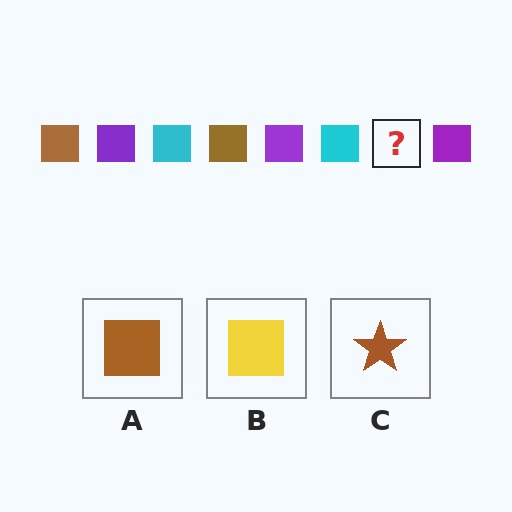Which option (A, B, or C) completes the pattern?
A.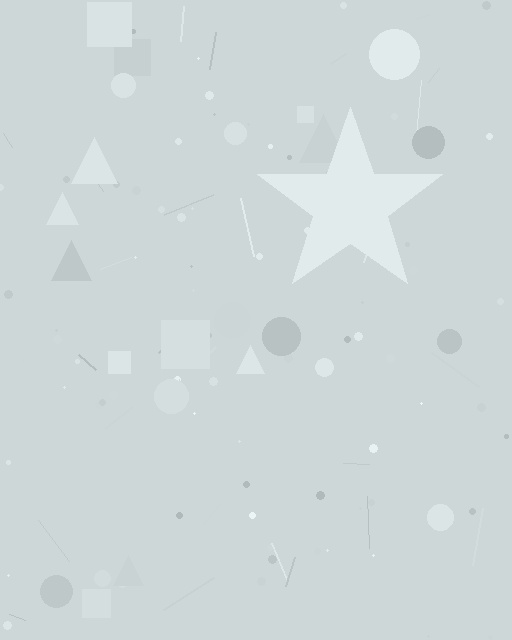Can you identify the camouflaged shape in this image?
The camouflaged shape is a star.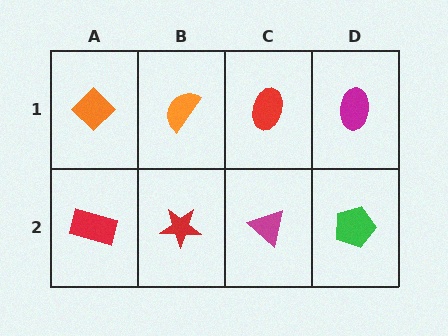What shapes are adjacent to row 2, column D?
A magenta ellipse (row 1, column D), a magenta triangle (row 2, column C).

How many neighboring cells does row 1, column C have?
3.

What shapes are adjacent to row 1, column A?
A red rectangle (row 2, column A), an orange semicircle (row 1, column B).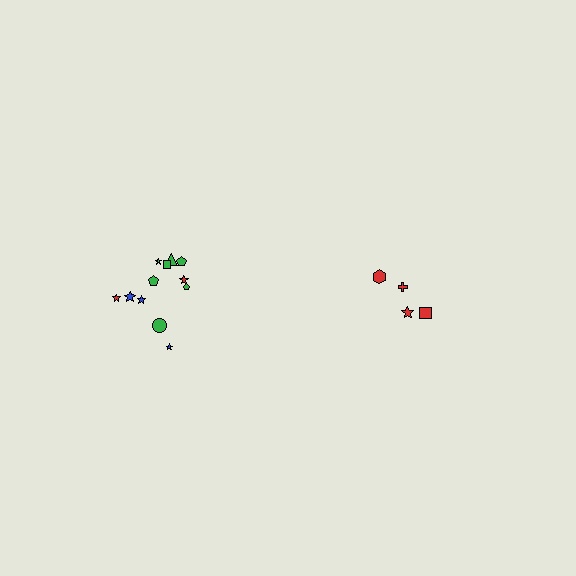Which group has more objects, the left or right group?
The left group.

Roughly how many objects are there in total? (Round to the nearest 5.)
Roughly 15 objects in total.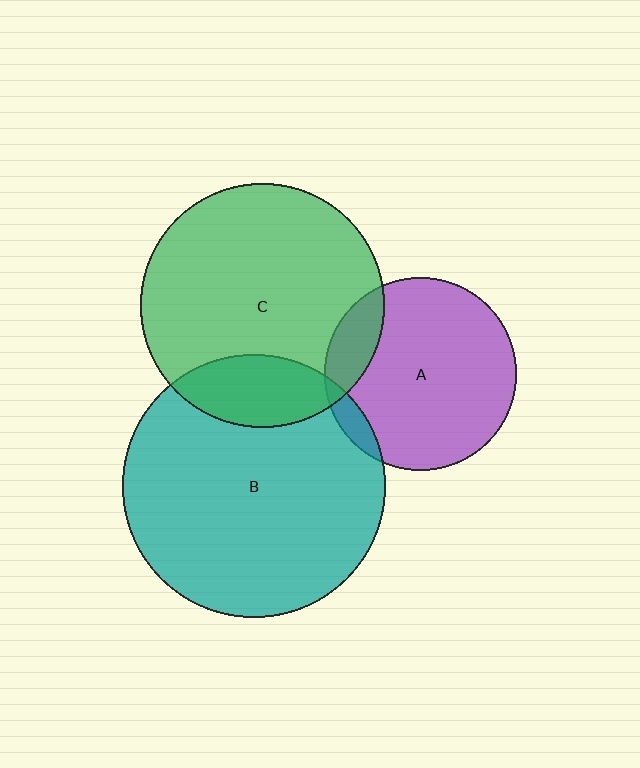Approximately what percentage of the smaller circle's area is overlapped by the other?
Approximately 20%.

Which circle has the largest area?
Circle B (teal).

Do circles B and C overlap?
Yes.